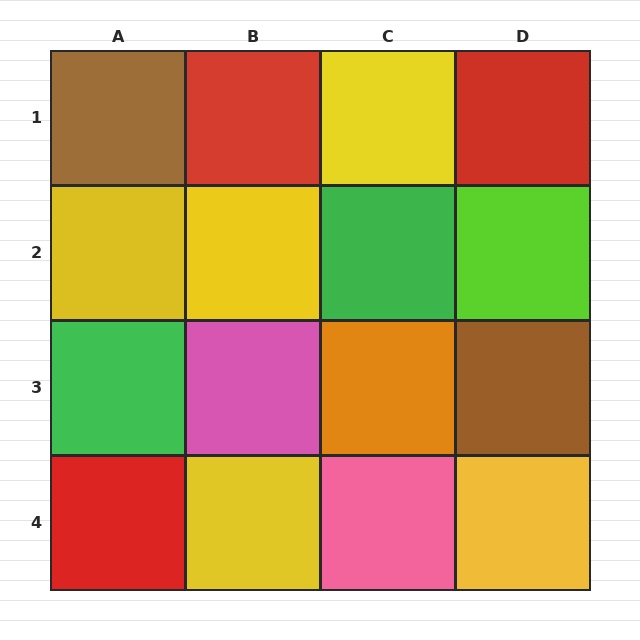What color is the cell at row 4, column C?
Pink.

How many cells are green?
2 cells are green.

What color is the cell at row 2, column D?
Lime.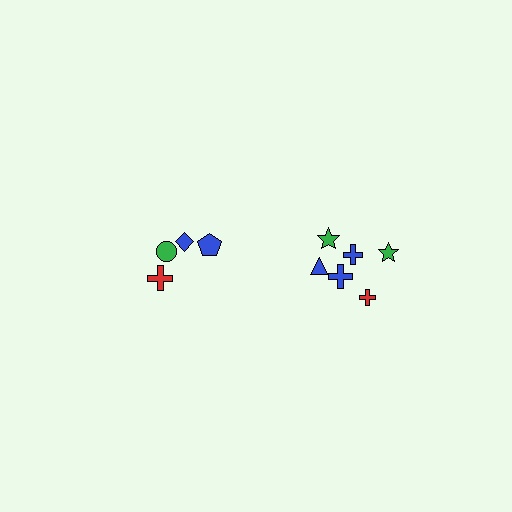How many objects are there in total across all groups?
There are 10 objects.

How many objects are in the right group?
There are 6 objects.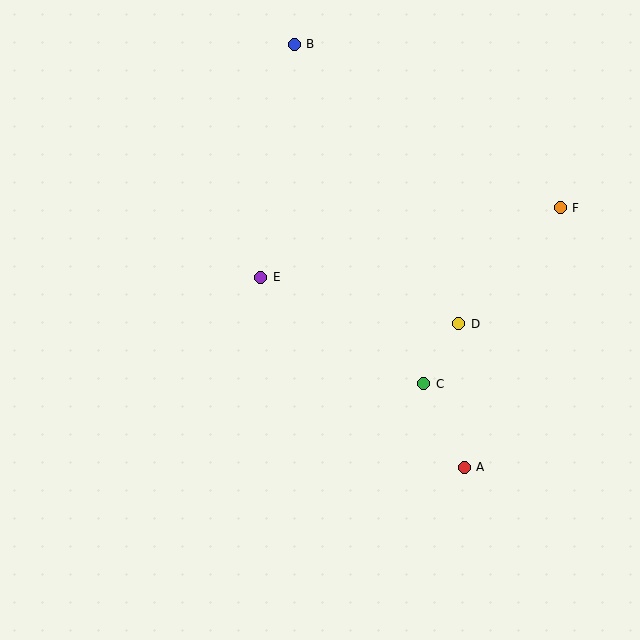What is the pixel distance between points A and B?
The distance between A and B is 456 pixels.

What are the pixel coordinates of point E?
Point E is at (261, 277).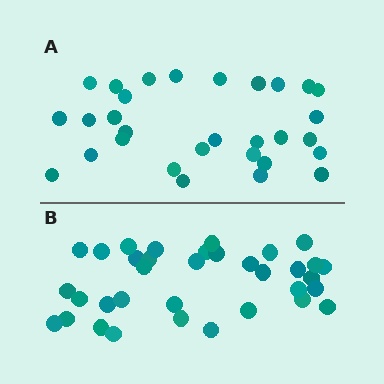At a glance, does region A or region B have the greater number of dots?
Region B (the bottom region) has more dots.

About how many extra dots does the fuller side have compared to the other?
Region B has about 5 more dots than region A.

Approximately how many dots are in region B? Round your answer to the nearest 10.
About 40 dots. (The exact count is 35, which rounds to 40.)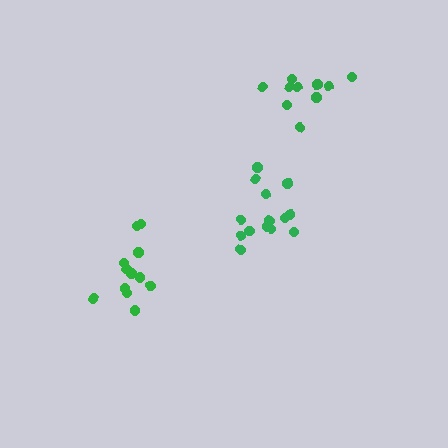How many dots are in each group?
Group 1: 10 dots, Group 2: 12 dots, Group 3: 14 dots (36 total).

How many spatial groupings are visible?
There are 3 spatial groupings.